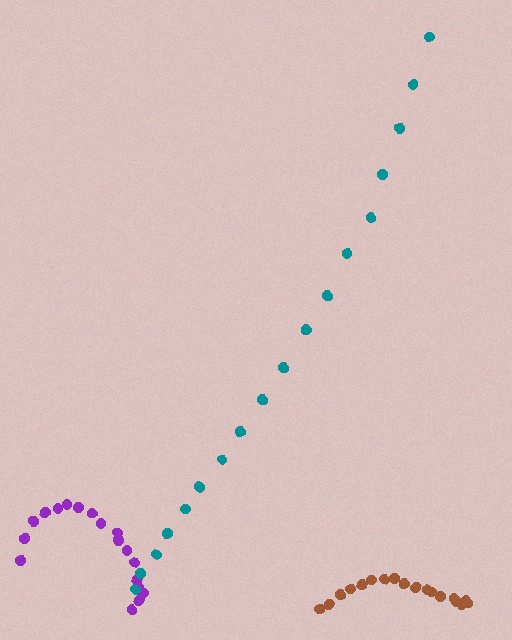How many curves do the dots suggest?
There are 3 distinct paths.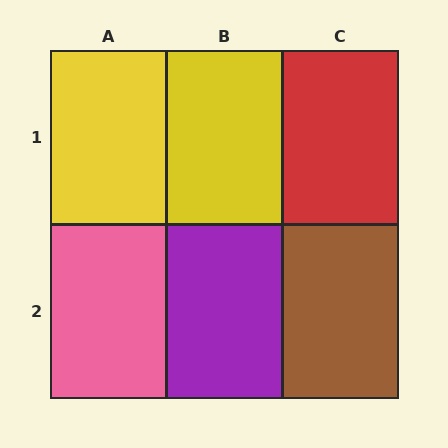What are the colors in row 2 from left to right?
Pink, purple, brown.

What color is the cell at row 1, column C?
Red.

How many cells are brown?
1 cell is brown.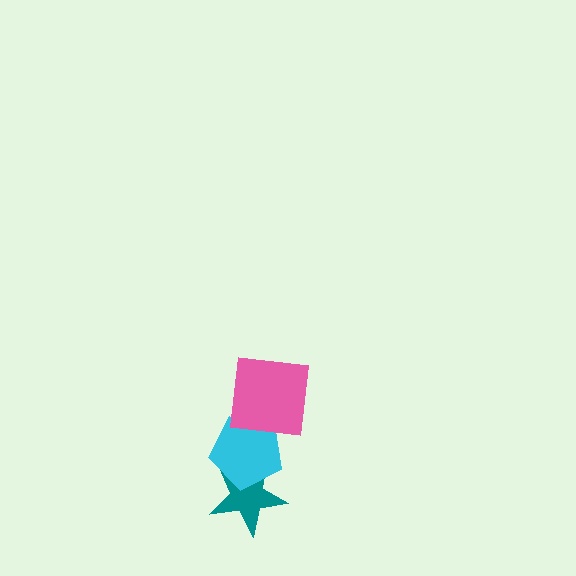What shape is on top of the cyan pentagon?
The pink square is on top of the cyan pentagon.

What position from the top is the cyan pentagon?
The cyan pentagon is 2nd from the top.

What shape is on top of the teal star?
The cyan pentagon is on top of the teal star.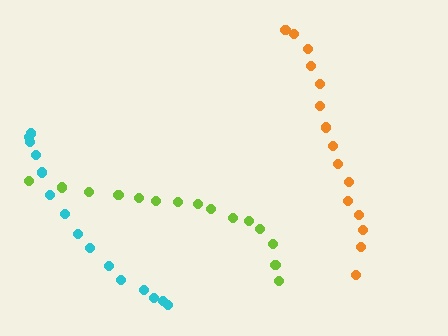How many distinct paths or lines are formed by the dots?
There are 3 distinct paths.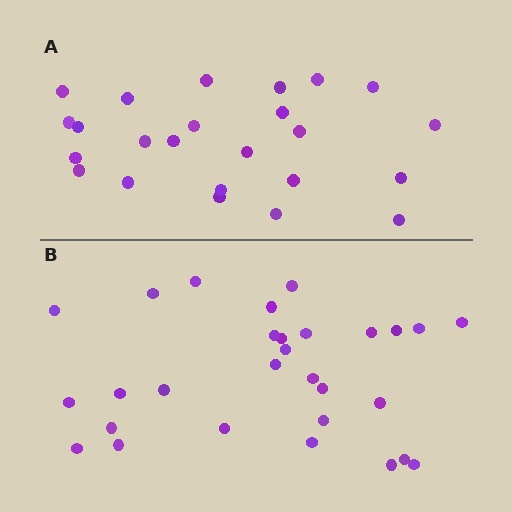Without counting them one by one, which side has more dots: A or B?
Region B (the bottom region) has more dots.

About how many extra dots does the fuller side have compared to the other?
Region B has about 5 more dots than region A.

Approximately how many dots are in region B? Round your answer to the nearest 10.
About 30 dots. (The exact count is 29, which rounds to 30.)